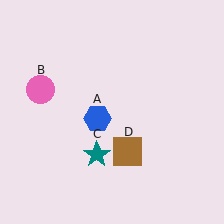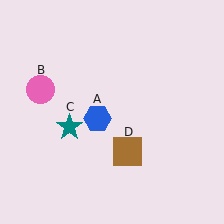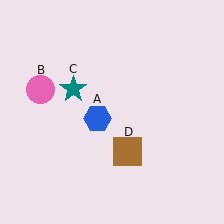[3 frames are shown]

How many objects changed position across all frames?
1 object changed position: teal star (object C).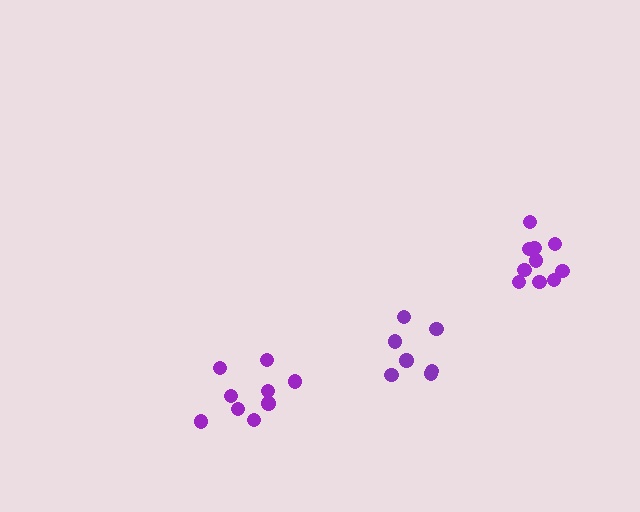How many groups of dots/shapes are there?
There are 3 groups.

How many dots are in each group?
Group 1: 7 dots, Group 2: 10 dots, Group 3: 9 dots (26 total).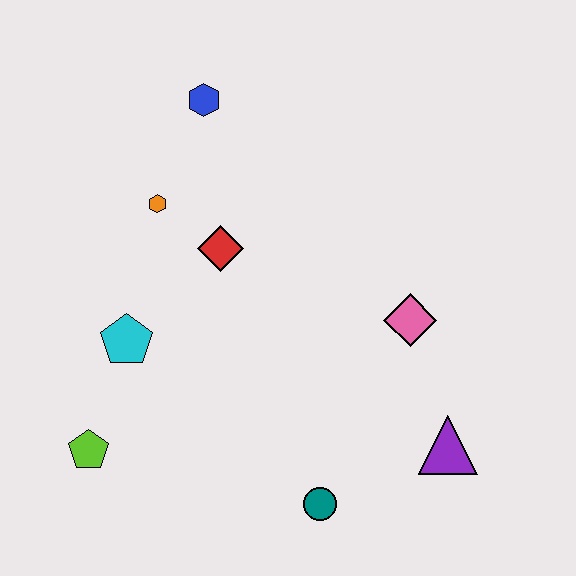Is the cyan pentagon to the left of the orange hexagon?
Yes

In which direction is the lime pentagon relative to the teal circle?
The lime pentagon is to the left of the teal circle.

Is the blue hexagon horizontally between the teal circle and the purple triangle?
No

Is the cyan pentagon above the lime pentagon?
Yes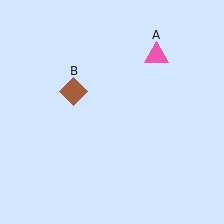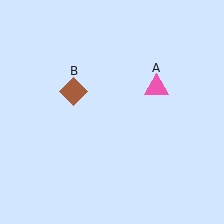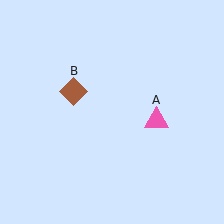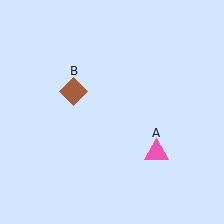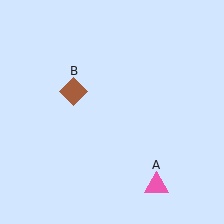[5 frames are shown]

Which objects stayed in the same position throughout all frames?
Brown diamond (object B) remained stationary.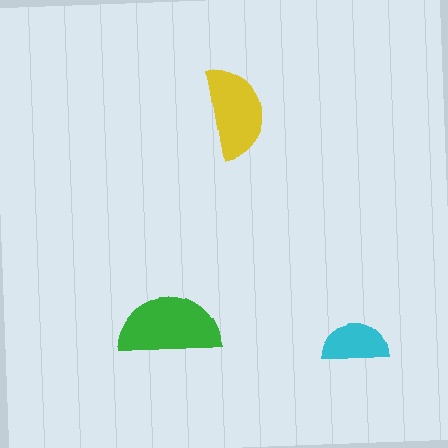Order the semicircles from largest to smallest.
the green one, the yellow one, the cyan one.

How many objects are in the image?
There are 3 objects in the image.